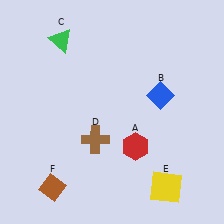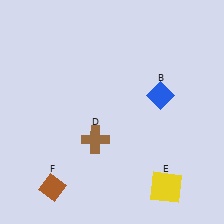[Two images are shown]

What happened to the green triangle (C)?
The green triangle (C) was removed in Image 2. It was in the top-left area of Image 1.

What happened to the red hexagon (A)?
The red hexagon (A) was removed in Image 2. It was in the bottom-right area of Image 1.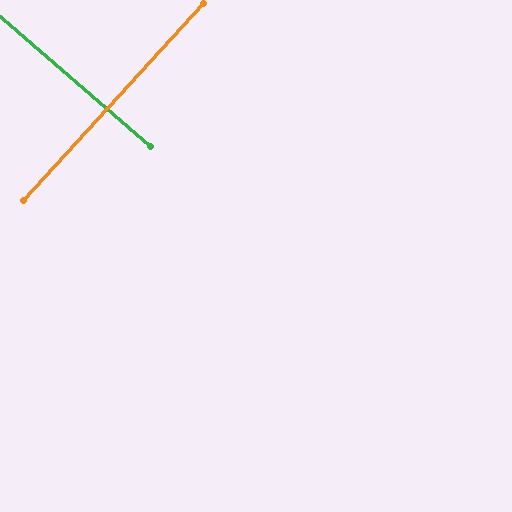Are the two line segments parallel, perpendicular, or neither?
Perpendicular — they meet at approximately 88°.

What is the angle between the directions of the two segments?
Approximately 88 degrees.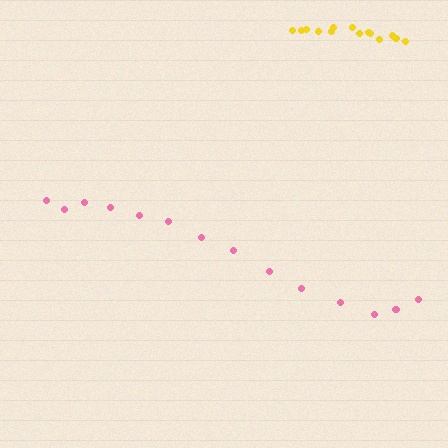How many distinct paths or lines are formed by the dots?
There are 2 distinct paths.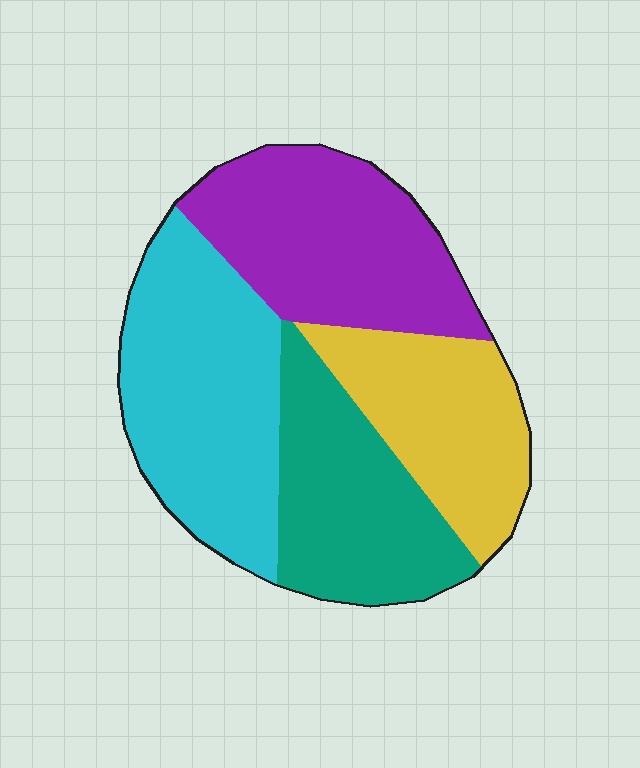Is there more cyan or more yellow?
Cyan.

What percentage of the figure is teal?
Teal covers roughly 25% of the figure.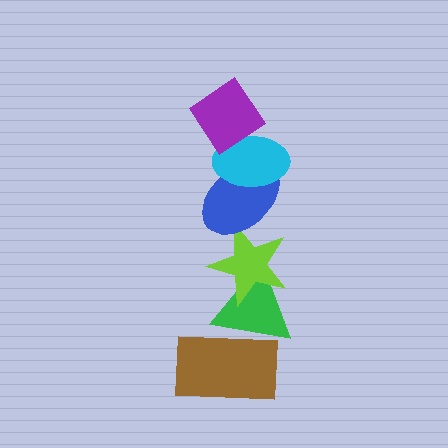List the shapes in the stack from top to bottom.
From top to bottom: the purple diamond, the cyan ellipse, the blue ellipse, the lime star, the green triangle, the brown rectangle.